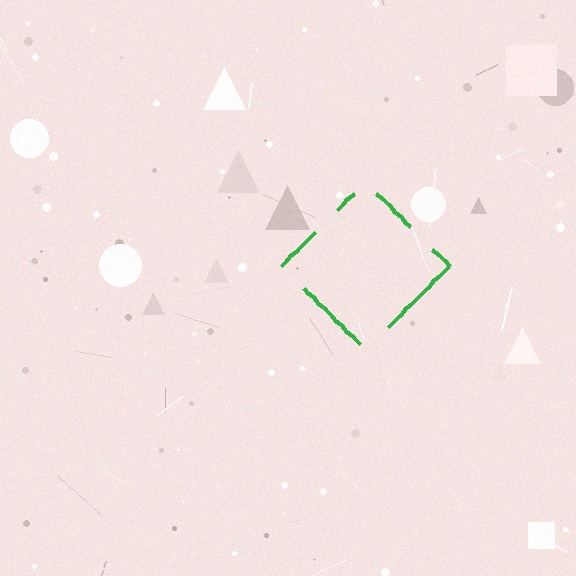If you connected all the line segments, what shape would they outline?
They would outline a diamond.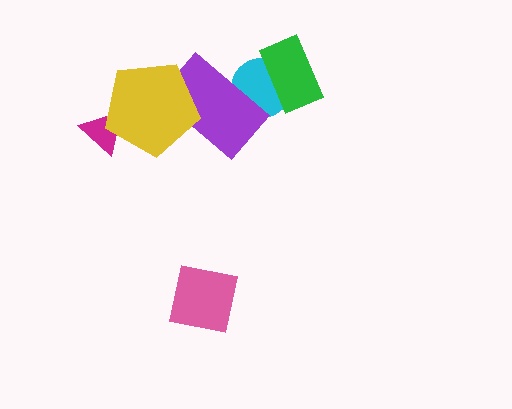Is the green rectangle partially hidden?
No, no other shape covers it.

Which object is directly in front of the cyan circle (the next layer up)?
The purple rectangle is directly in front of the cyan circle.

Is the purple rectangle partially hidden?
Yes, it is partially covered by another shape.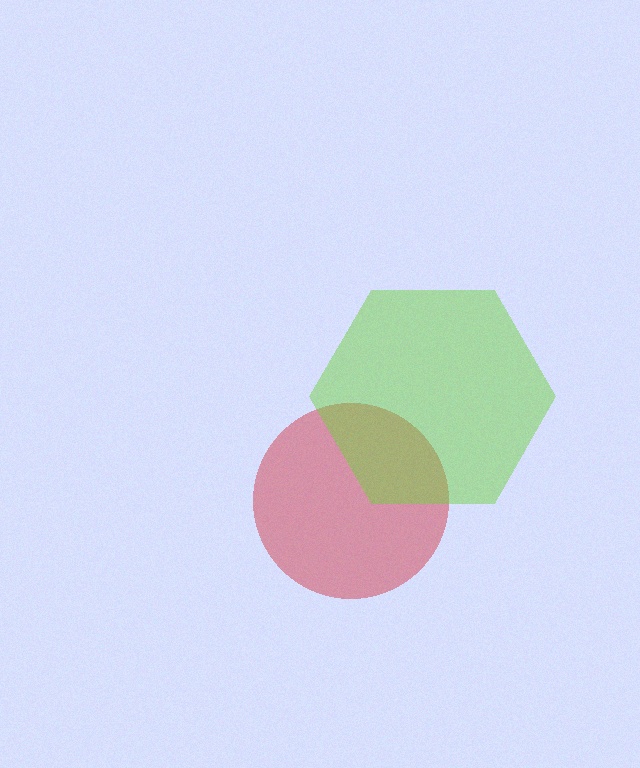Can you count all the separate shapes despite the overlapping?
Yes, there are 2 separate shapes.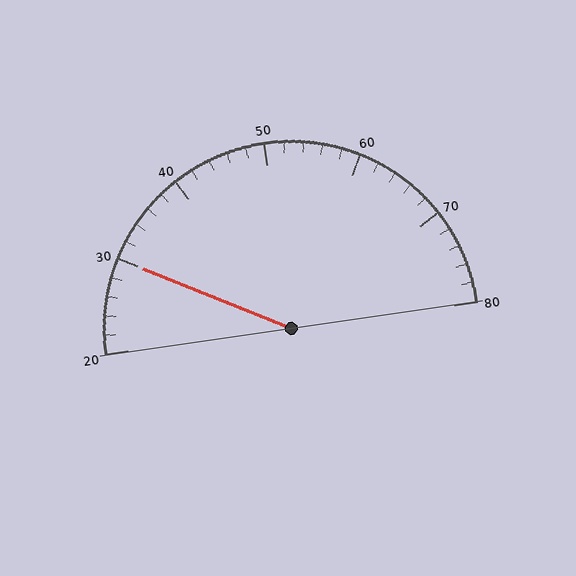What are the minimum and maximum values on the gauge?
The gauge ranges from 20 to 80.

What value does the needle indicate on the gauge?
The needle indicates approximately 30.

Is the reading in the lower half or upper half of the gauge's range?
The reading is in the lower half of the range (20 to 80).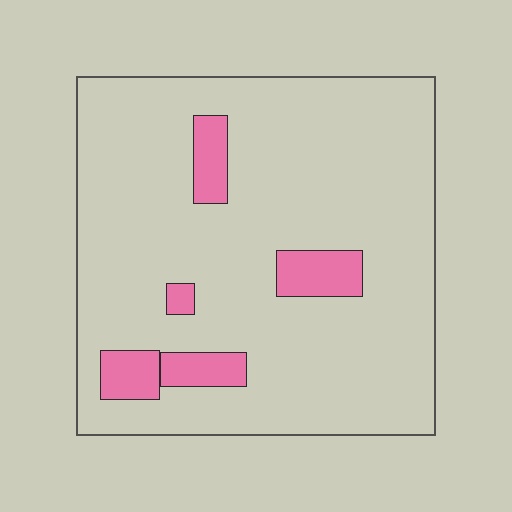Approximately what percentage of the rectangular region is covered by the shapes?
Approximately 10%.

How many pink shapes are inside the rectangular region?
5.